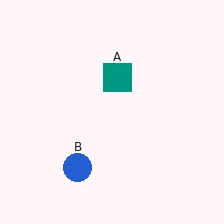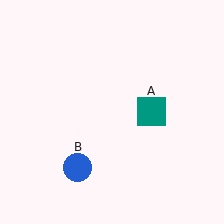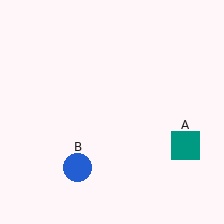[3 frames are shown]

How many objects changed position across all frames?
1 object changed position: teal square (object A).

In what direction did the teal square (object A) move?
The teal square (object A) moved down and to the right.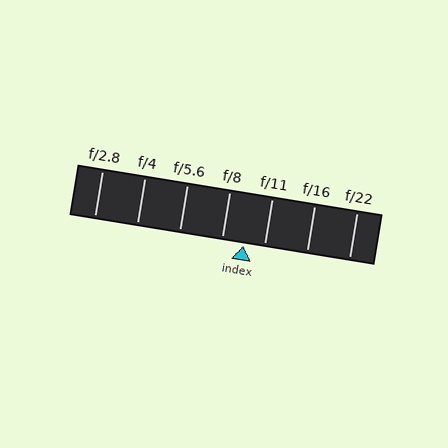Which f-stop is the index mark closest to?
The index mark is closest to f/11.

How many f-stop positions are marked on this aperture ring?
There are 7 f-stop positions marked.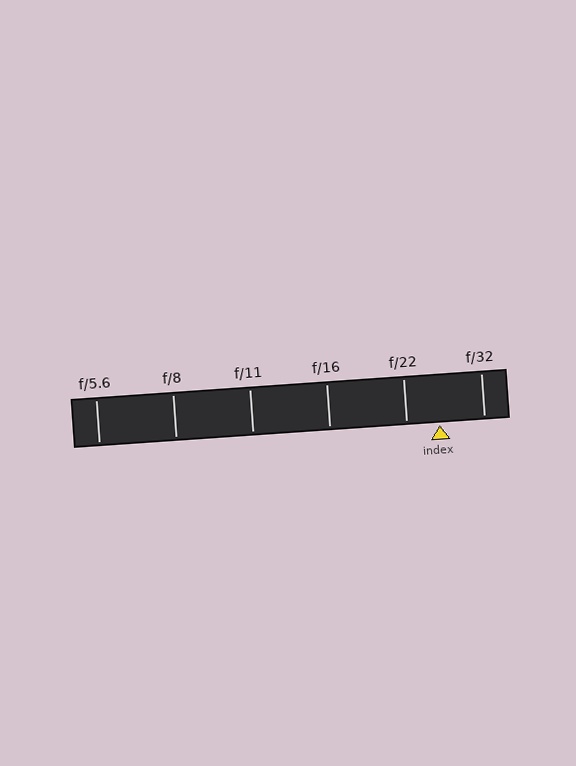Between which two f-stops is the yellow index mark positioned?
The index mark is between f/22 and f/32.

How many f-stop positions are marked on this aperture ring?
There are 6 f-stop positions marked.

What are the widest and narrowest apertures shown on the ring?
The widest aperture shown is f/5.6 and the narrowest is f/32.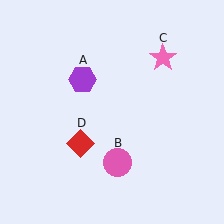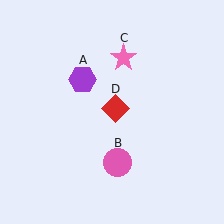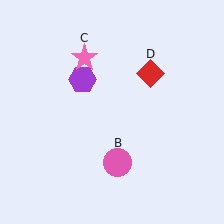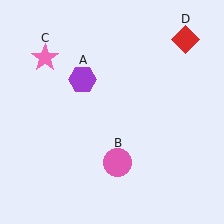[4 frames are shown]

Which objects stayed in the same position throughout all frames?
Purple hexagon (object A) and pink circle (object B) remained stationary.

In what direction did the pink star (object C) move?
The pink star (object C) moved left.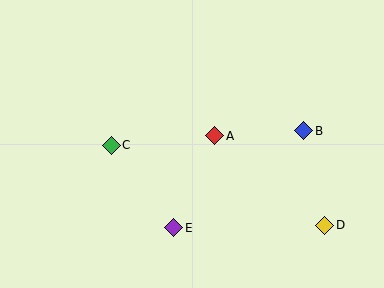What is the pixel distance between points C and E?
The distance between C and E is 103 pixels.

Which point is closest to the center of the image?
Point A at (215, 136) is closest to the center.